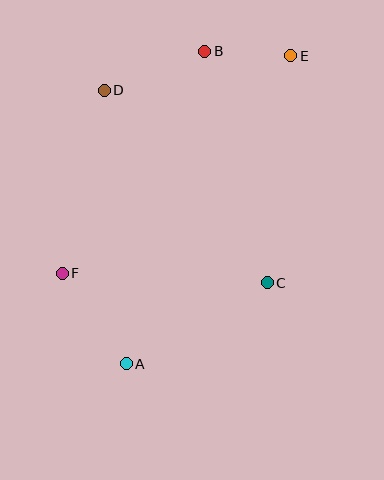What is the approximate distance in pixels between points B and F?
The distance between B and F is approximately 264 pixels.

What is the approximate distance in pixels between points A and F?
The distance between A and F is approximately 111 pixels.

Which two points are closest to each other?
Points B and E are closest to each other.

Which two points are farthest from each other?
Points A and E are farthest from each other.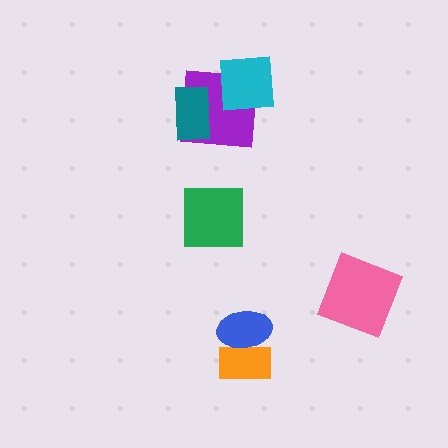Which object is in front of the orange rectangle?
The blue ellipse is in front of the orange rectangle.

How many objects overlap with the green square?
0 objects overlap with the green square.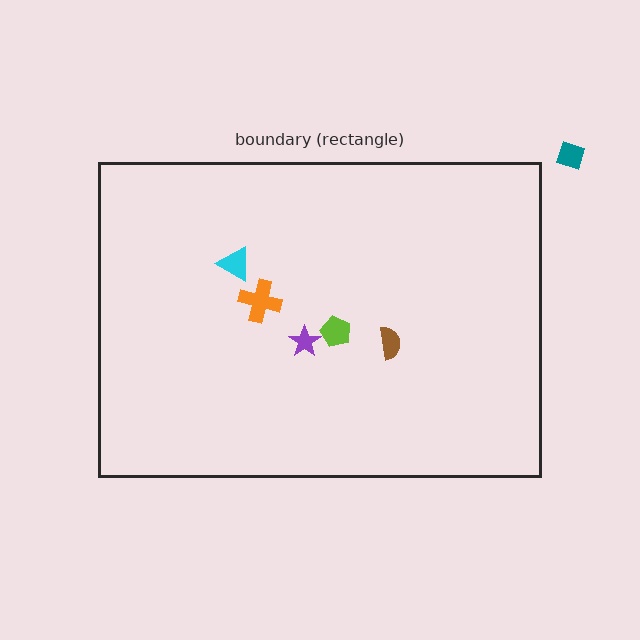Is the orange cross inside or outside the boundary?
Inside.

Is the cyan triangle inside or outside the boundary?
Inside.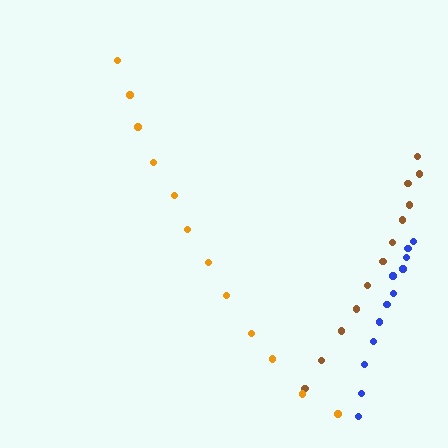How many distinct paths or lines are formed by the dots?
There are 3 distinct paths.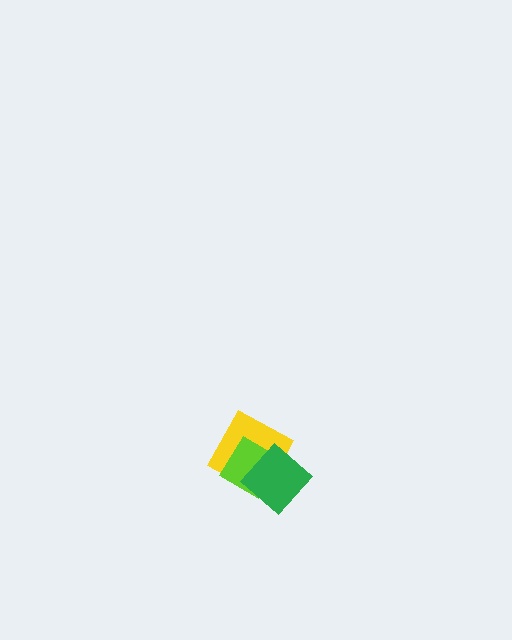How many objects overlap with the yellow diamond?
2 objects overlap with the yellow diamond.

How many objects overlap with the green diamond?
2 objects overlap with the green diamond.